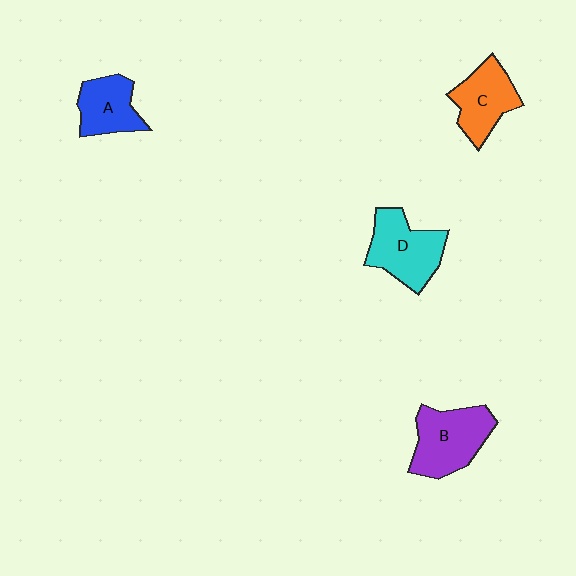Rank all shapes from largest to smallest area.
From largest to smallest: B (purple), D (cyan), C (orange), A (blue).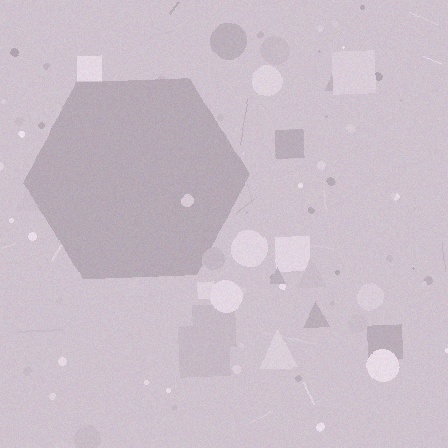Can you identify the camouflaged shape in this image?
The camouflaged shape is a hexagon.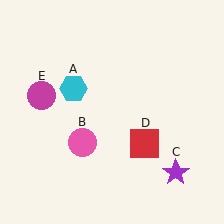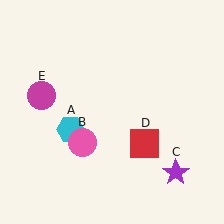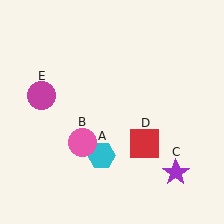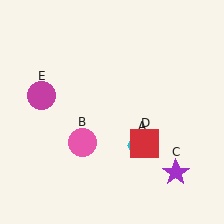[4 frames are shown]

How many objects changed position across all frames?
1 object changed position: cyan hexagon (object A).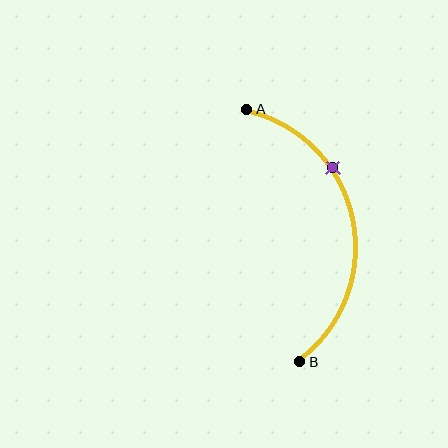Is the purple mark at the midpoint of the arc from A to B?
No. The purple mark lies on the arc but is closer to endpoint A. The arc midpoint would be at the point on the curve equidistant along the arc from both A and B.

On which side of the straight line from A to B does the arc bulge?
The arc bulges to the right of the straight line connecting A and B.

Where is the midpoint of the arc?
The arc midpoint is the point on the curve farthest from the straight line joining A and B. It sits to the right of that line.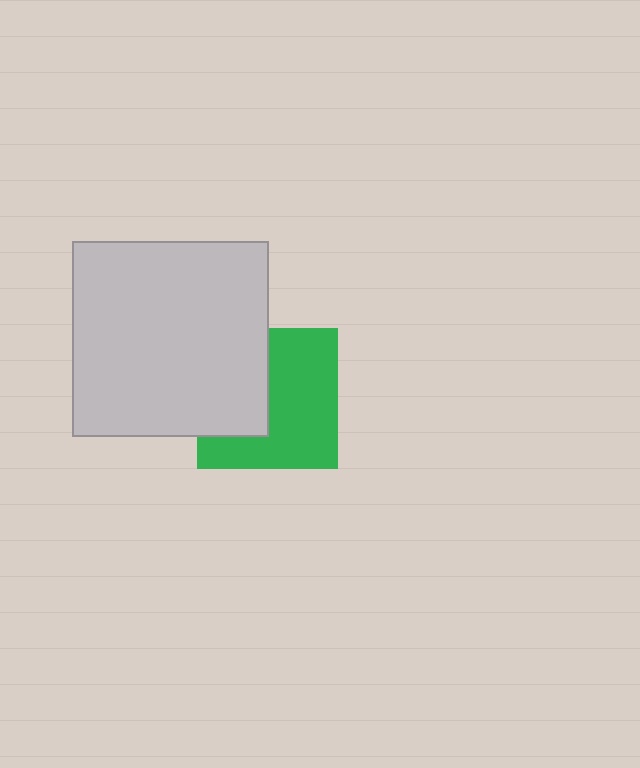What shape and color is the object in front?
The object in front is a light gray square.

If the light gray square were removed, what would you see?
You would see the complete green square.